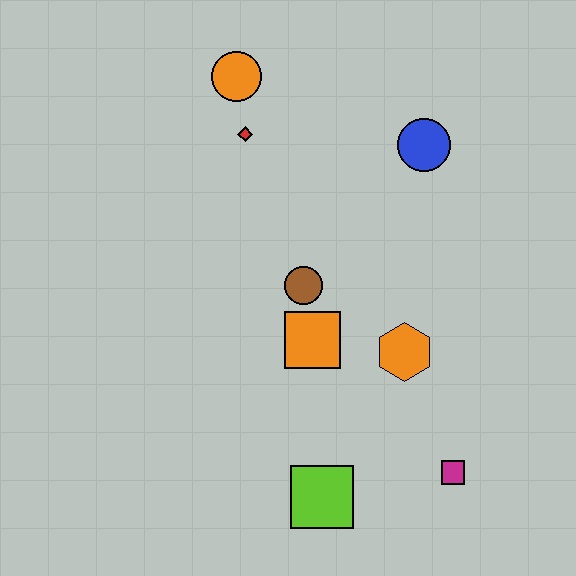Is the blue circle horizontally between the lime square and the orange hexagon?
No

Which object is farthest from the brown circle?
The magenta square is farthest from the brown circle.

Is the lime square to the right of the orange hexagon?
No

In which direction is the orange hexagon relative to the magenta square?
The orange hexagon is above the magenta square.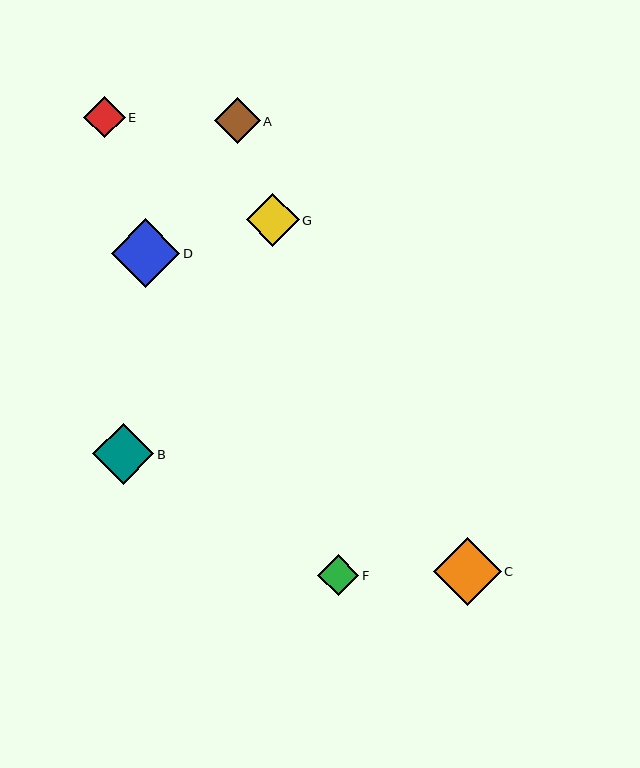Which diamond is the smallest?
Diamond F is the smallest with a size of approximately 41 pixels.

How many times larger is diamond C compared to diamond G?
Diamond C is approximately 1.3 times the size of diamond G.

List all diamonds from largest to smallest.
From largest to smallest: D, C, B, G, A, E, F.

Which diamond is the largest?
Diamond D is the largest with a size of approximately 68 pixels.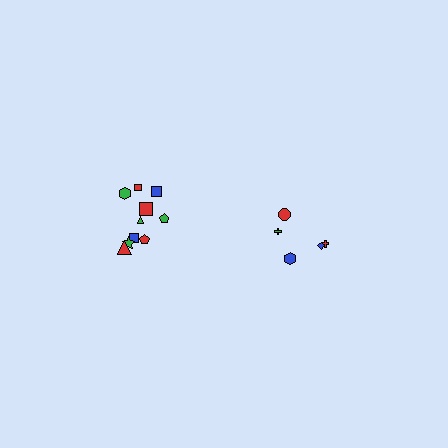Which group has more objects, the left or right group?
The left group.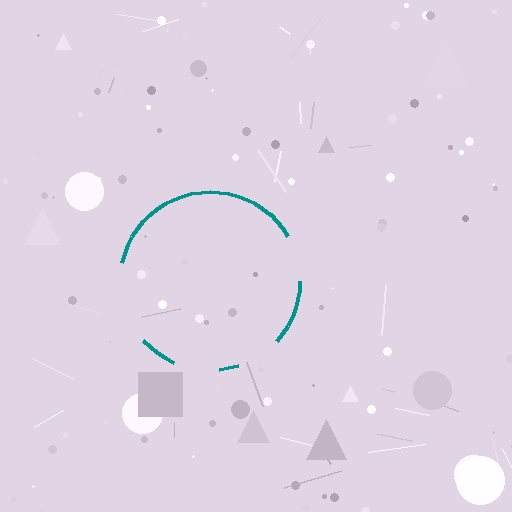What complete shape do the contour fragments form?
The contour fragments form a circle.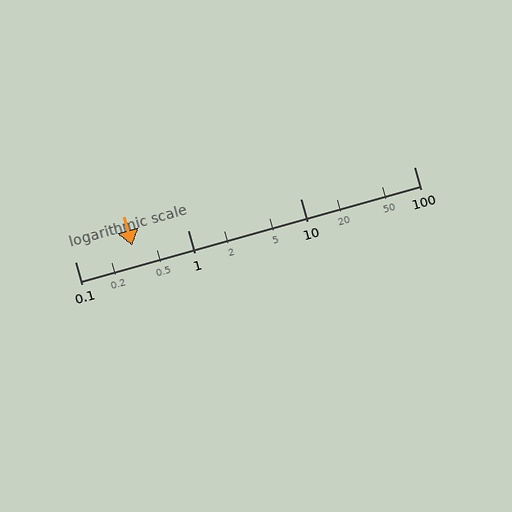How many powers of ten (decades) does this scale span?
The scale spans 3 decades, from 0.1 to 100.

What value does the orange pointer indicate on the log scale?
The pointer indicates approximately 0.32.